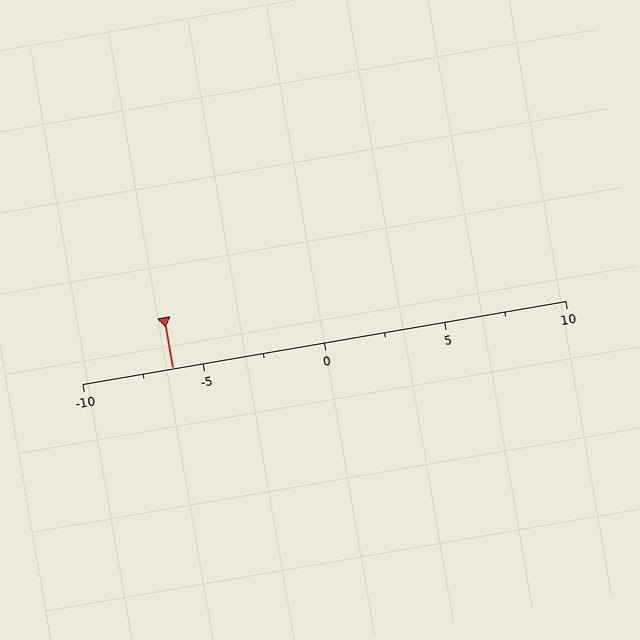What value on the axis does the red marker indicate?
The marker indicates approximately -6.2.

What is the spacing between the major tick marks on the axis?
The major ticks are spaced 5 apart.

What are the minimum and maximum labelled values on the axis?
The axis runs from -10 to 10.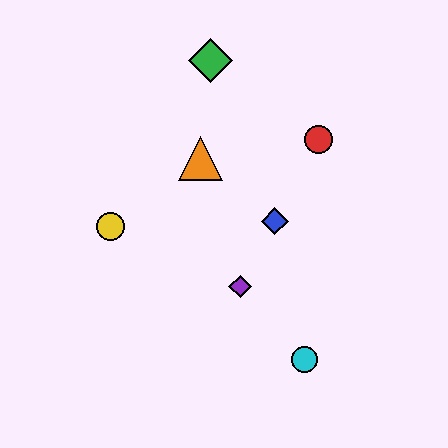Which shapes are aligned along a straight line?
The red circle, the blue diamond, the purple diamond are aligned along a straight line.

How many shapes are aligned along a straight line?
3 shapes (the red circle, the blue diamond, the purple diamond) are aligned along a straight line.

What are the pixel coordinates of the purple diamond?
The purple diamond is at (240, 286).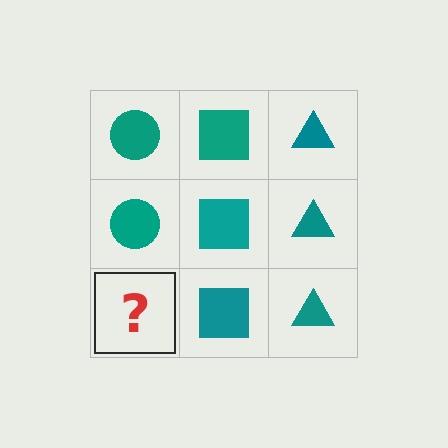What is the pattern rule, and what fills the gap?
The rule is that each column has a consistent shape. The gap should be filled with a teal circle.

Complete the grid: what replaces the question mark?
The question mark should be replaced with a teal circle.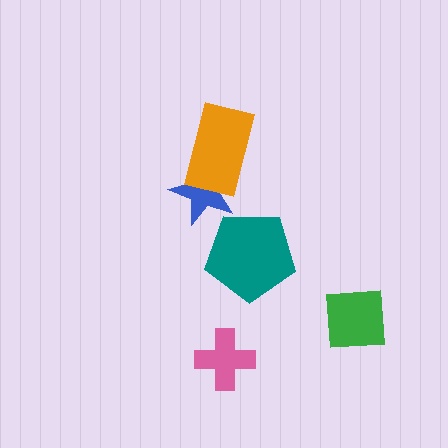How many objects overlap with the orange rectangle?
1 object overlaps with the orange rectangle.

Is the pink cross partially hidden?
No, no other shape covers it.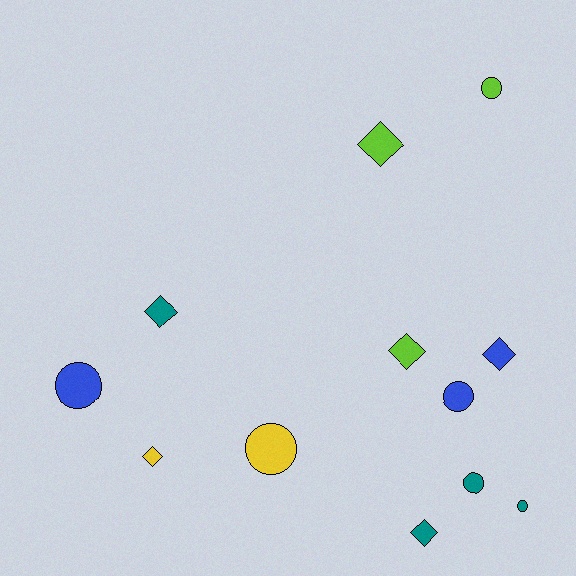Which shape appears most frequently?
Circle, with 6 objects.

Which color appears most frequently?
Teal, with 4 objects.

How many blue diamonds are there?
There is 1 blue diamond.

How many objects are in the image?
There are 12 objects.